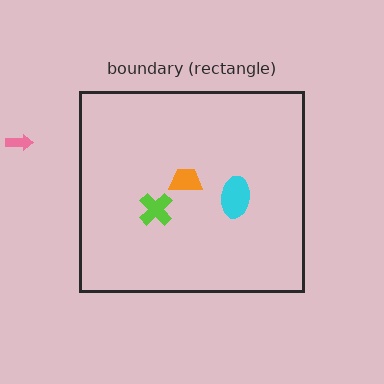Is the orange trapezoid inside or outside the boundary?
Inside.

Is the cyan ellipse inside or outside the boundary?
Inside.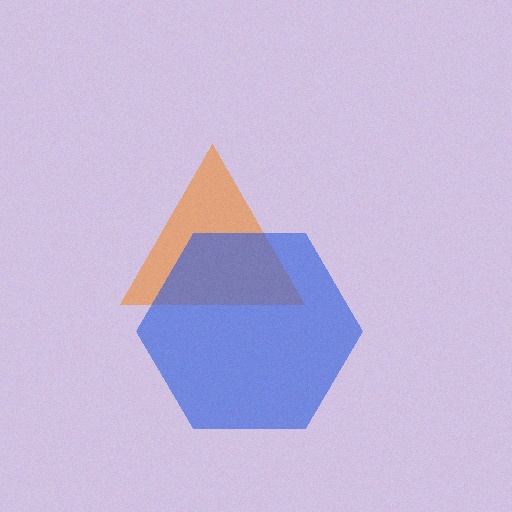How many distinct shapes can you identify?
There are 2 distinct shapes: an orange triangle, a blue hexagon.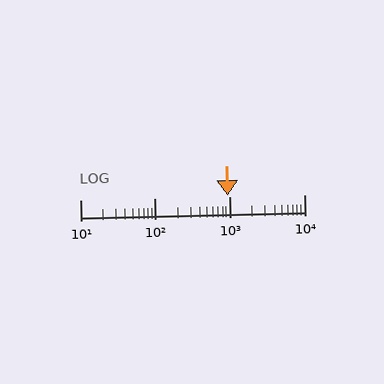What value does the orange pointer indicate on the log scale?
The pointer indicates approximately 940.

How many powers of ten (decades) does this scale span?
The scale spans 3 decades, from 10 to 10000.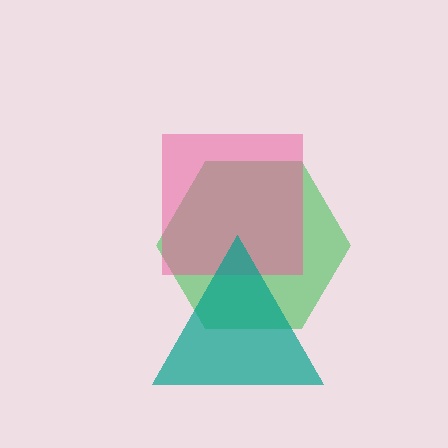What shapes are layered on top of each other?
The layered shapes are: a green hexagon, a pink square, a teal triangle.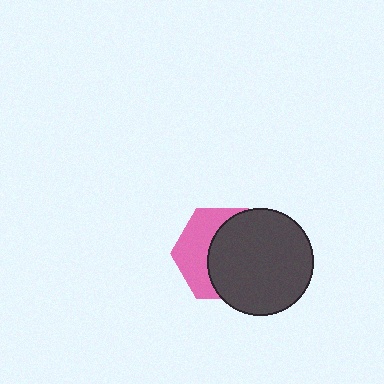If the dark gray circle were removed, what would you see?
You would see the complete pink hexagon.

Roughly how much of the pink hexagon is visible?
A small part of it is visible (roughly 42%).